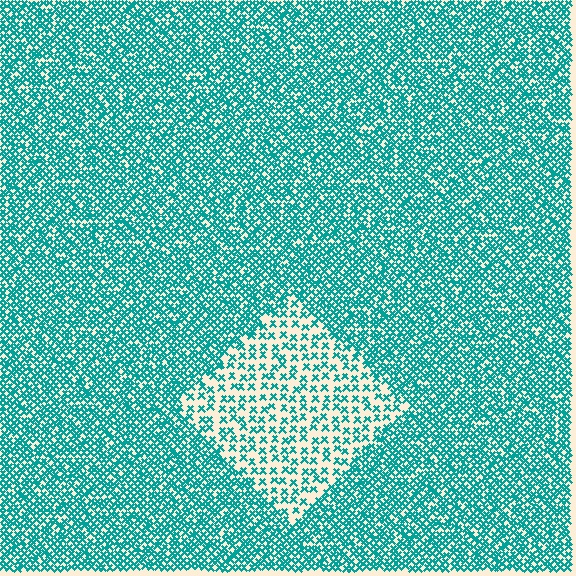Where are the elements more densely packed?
The elements are more densely packed outside the diamond boundary.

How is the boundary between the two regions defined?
The boundary is defined by a change in element density (approximately 2.4x ratio). All elements are the same color, size, and shape.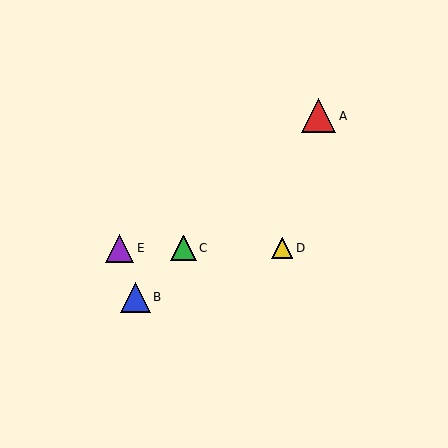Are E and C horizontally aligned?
Yes, both are at y≈248.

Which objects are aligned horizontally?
Objects C, D, E are aligned horizontally.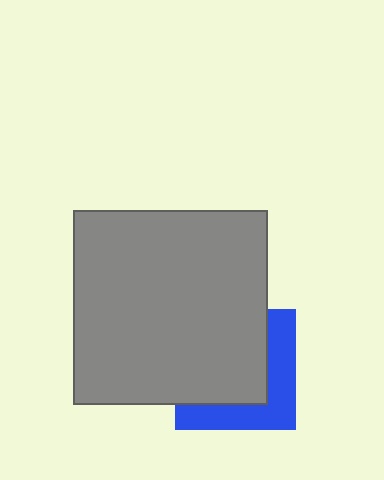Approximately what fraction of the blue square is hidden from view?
Roughly 61% of the blue square is hidden behind the gray square.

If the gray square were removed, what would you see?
You would see the complete blue square.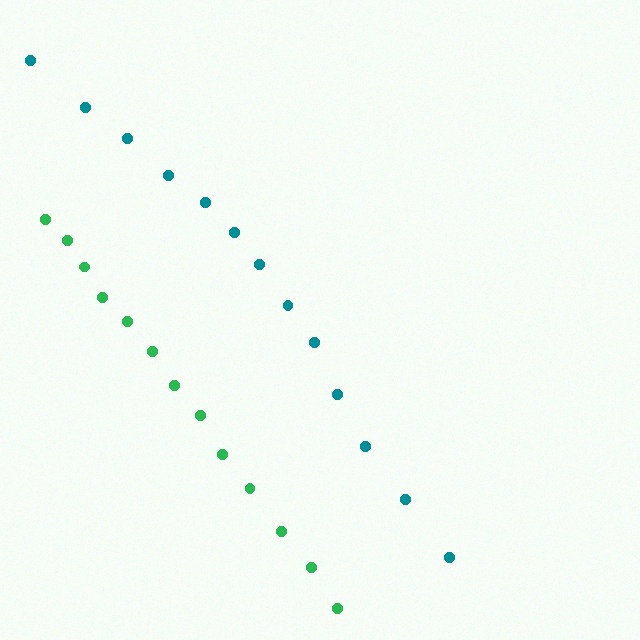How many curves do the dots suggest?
There are 2 distinct paths.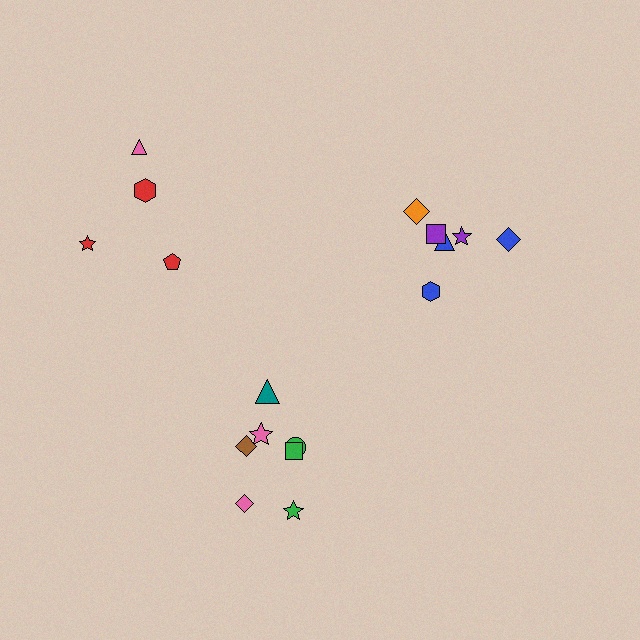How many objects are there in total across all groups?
There are 17 objects.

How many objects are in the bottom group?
There are 7 objects.